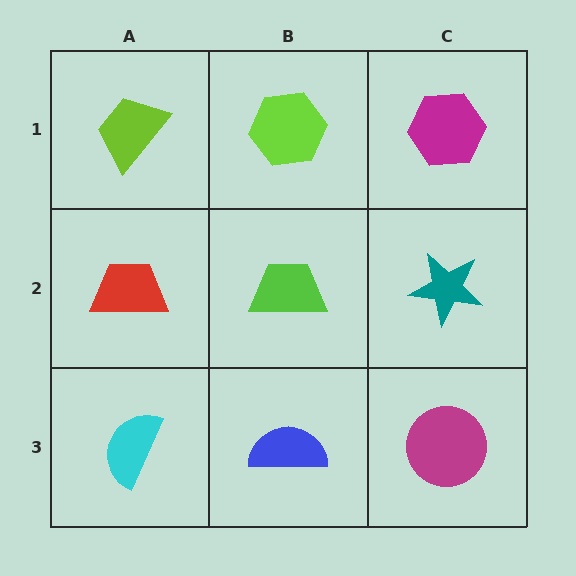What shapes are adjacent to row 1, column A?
A red trapezoid (row 2, column A), a lime hexagon (row 1, column B).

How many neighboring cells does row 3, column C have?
2.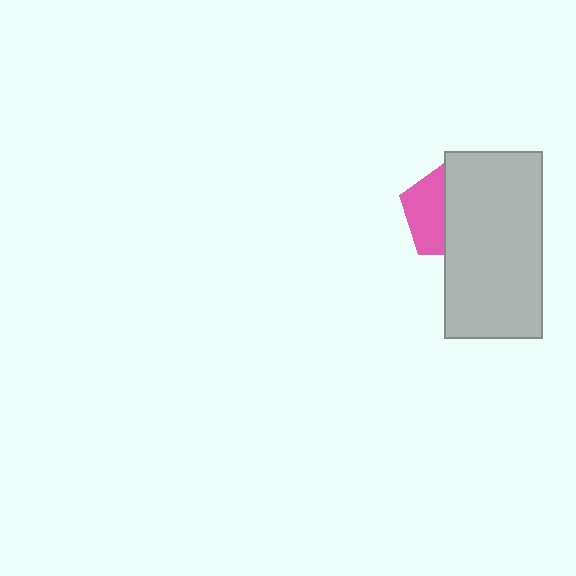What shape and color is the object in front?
The object in front is a light gray rectangle.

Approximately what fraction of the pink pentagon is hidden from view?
Roughly 58% of the pink pentagon is hidden behind the light gray rectangle.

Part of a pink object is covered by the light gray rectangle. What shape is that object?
It is a pentagon.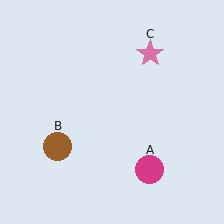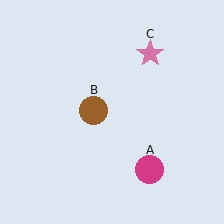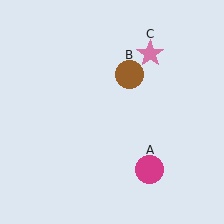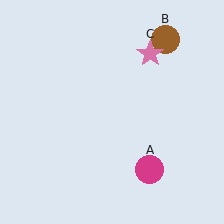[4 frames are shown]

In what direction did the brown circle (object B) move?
The brown circle (object B) moved up and to the right.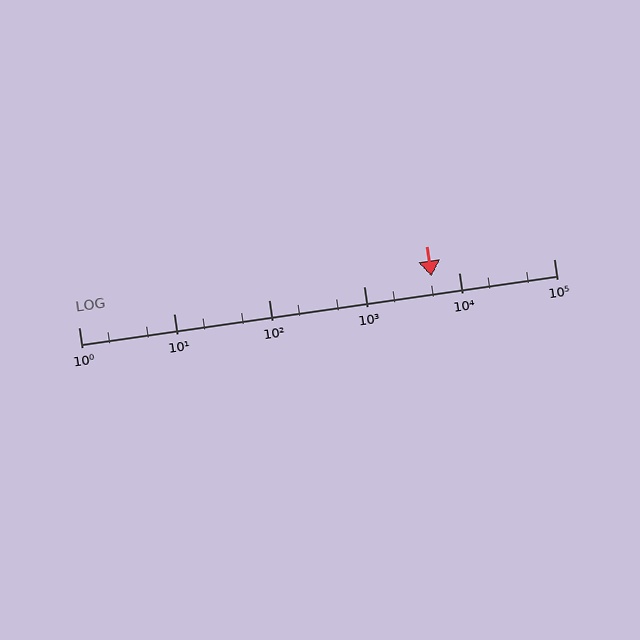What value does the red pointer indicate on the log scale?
The pointer indicates approximately 5200.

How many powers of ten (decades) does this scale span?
The scale spans 5 decades, from 1 to 100000.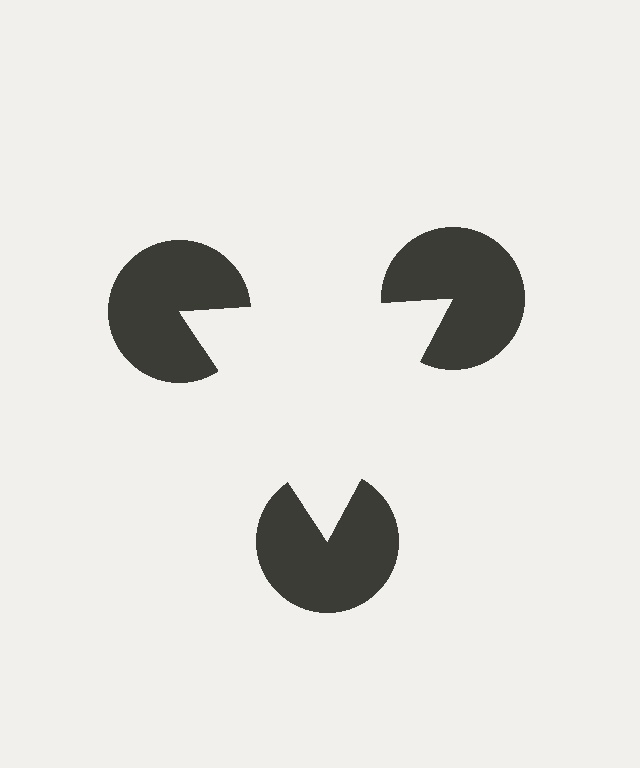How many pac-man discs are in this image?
There are 3 — one at each vertex of the illusory triangle.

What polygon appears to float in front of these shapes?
An illusory triangle — its edges are inferred from the aligned wedge cuts in the pac-man discs, not physically drawn.